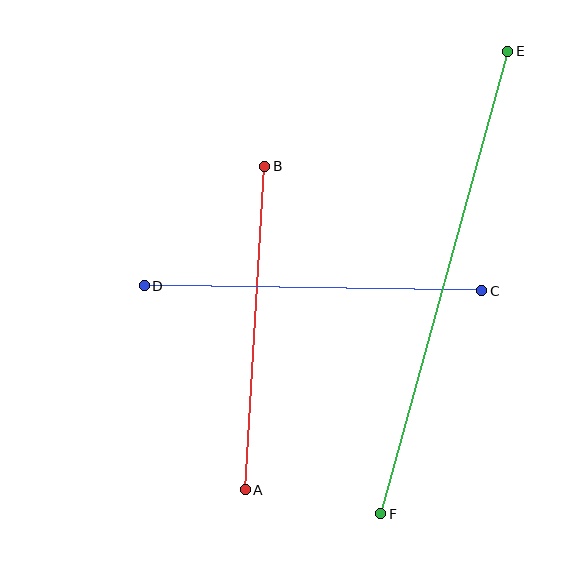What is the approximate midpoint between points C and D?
The midpoint is at approximately (313, 288) pixels.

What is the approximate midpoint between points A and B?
The midpoint is at approximately (255, 328) pixels.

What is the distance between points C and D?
The distance is approximately 337 pixels.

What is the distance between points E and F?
The distance is approximately 480 pixels.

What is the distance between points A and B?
The distance is approximately 324 pixels.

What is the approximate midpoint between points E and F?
The midpoint is at approximately (444, 282) pixels.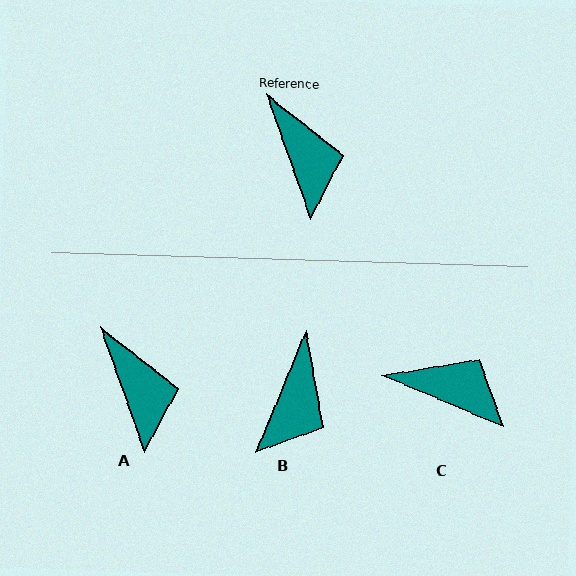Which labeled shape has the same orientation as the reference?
A.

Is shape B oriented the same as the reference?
No, it is off by about 42 degrees.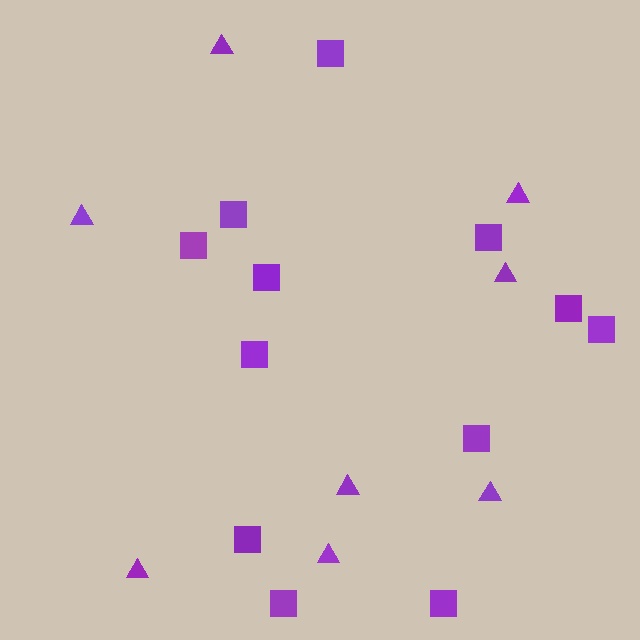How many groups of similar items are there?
There are 2 groups: one group of squares (12) and one group of triangles (8).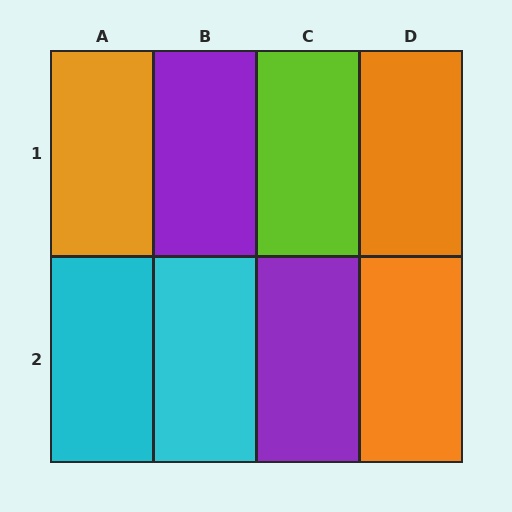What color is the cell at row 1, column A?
Orange.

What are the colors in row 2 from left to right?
Cyan, cyan, purple, orange.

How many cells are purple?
2 cells are purple.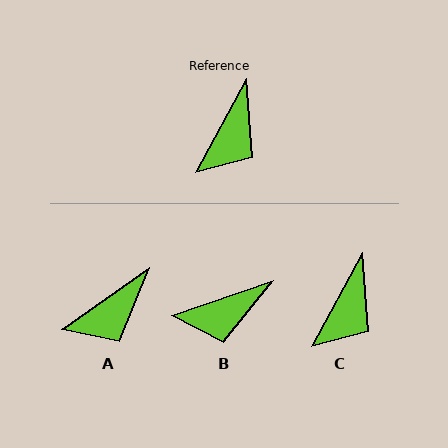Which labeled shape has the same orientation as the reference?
C.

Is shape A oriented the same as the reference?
No, it is off by about 27 degrees.